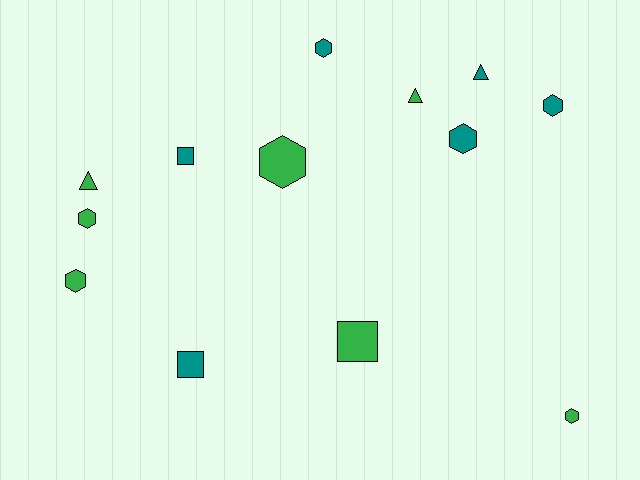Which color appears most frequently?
Green, with 7 objects.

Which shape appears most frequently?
Hexagon, with 7 objects.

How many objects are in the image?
There are 13 objects.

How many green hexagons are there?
There are 4 green hexagons.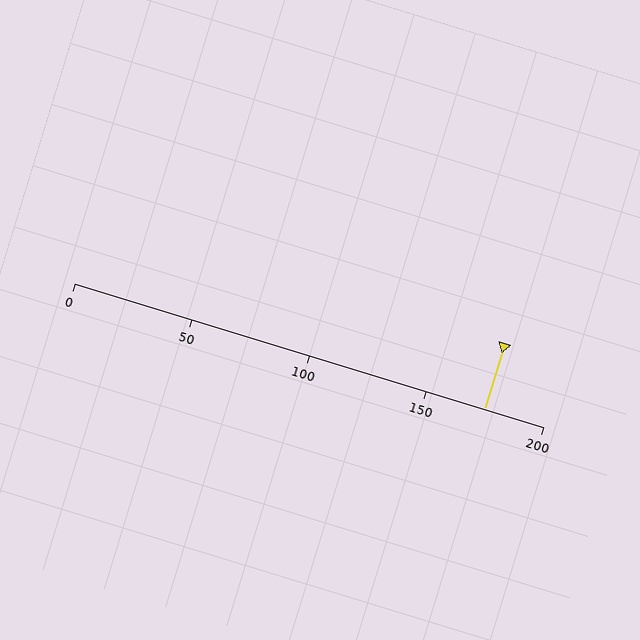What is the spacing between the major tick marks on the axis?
The major ticks are spaced 50 apart.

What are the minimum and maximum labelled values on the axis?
The axis runs from 0 to 200.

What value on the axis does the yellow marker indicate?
The marker indicates approximately 175.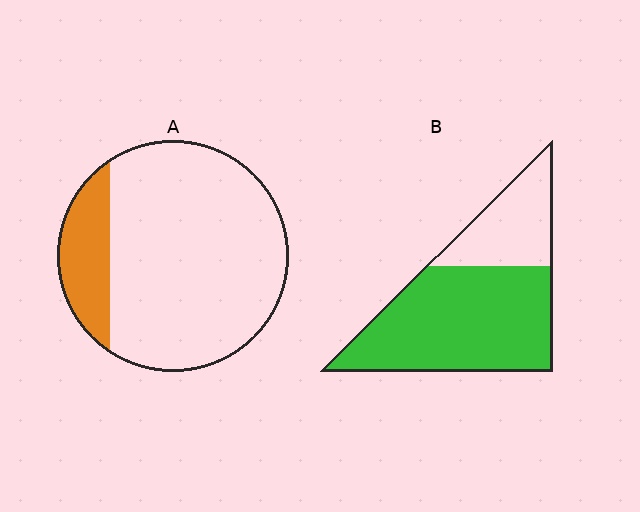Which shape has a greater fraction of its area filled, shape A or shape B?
Shape B.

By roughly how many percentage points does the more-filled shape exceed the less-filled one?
By roughly 55 percentage points (B over A).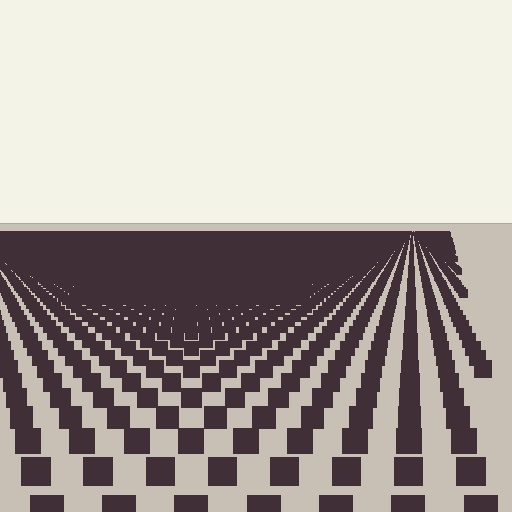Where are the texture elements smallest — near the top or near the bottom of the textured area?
Near the top.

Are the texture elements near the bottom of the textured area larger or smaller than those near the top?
Larger. Near the bottom, elements are closer to the viewer and appear at a bigger on-screen size.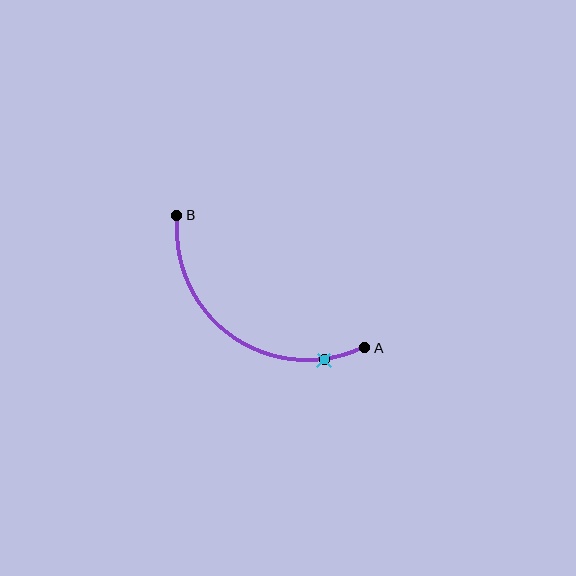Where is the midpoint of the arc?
The arc midpoint is the point on the curve farthest from the straight line joining A and B. It sits below and to the left of that line.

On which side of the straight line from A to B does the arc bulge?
The arc bulges below and to the left of the straight line connecting A and B.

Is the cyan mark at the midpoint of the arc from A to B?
No. The cyan mark lies on the arc but is closer to endpoint A. The arc midpoint would be at the point on the curve equidistant along the arc from both A and B.